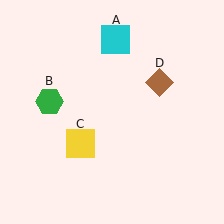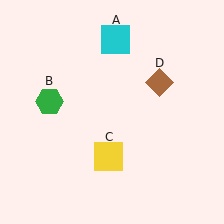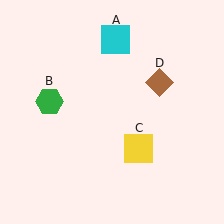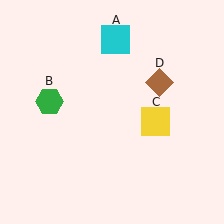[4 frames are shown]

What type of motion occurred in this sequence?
The yellow square (object C) rotated counterclockwise around the center of the scene.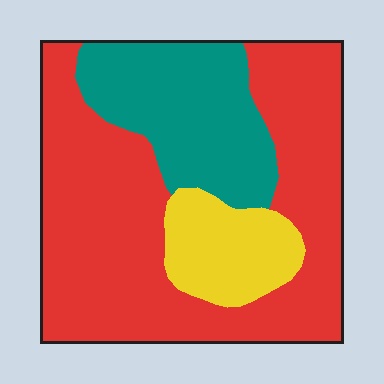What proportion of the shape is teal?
Teal takes up about one quarter (1/4) of the shape.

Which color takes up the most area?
Red, at roughly 60%.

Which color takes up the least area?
Yellow, at roughly 15%.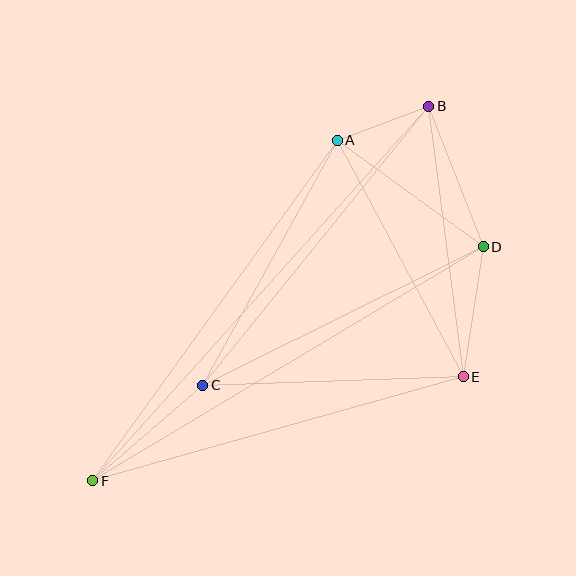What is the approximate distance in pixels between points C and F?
The distance between C and F is approximately 145 pixels.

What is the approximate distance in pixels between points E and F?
The distance between E and F is approximately 384 pixels.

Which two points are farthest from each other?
Points B and F are farthest from each other.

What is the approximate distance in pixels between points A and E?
The distance between A and E is approximately 268 pixels.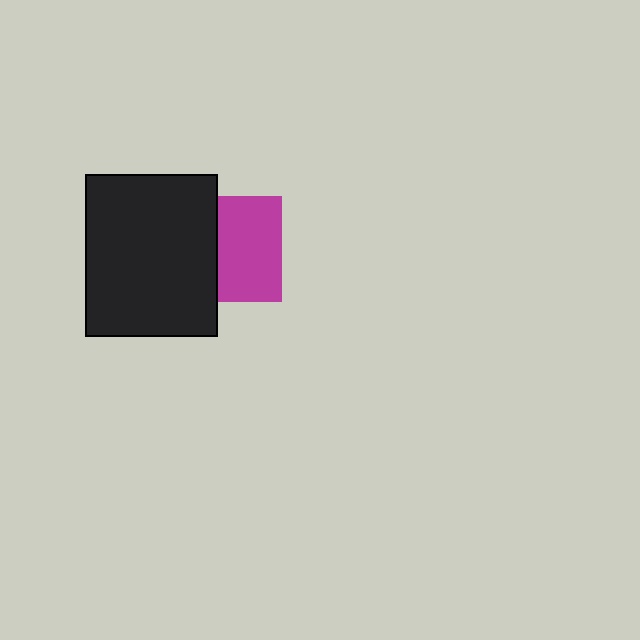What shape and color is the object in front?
The object in front is a black rectangle.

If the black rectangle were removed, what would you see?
You would see the complete magenta square.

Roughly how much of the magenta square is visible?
About half of it is visible (roughly 60%).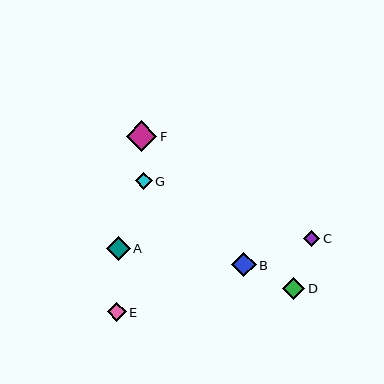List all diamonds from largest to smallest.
From largest to smallest: F, B, A, D, E, G, C.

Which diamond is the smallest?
Diamond C is the smallest with a size of approximately 16 pixels.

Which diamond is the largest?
Diamond F is the largest with a size of approximately 31 pixels.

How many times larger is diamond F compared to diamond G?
Diamond F is approximately 1.8 times the size of diamond G.